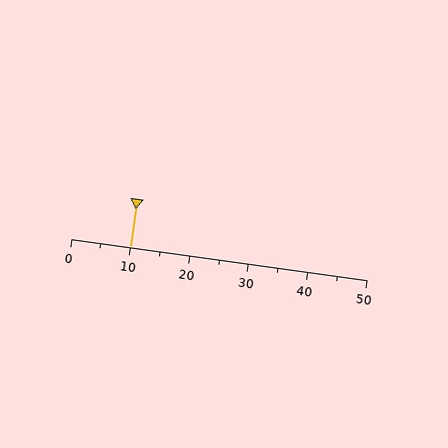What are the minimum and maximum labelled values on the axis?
The axis runs from 0 to 50.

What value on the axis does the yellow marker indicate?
The marker indicates approximately 10.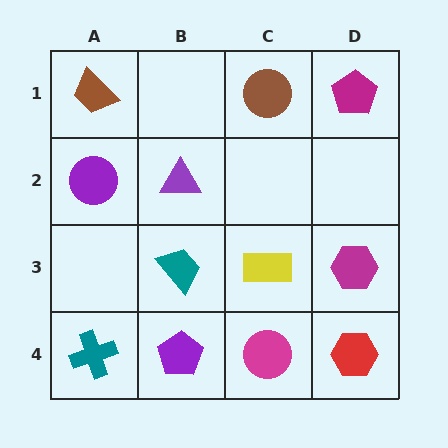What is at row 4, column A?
A teal cross.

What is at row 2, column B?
A purple triangle.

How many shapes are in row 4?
4 shapes.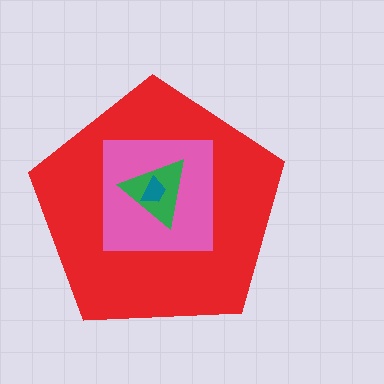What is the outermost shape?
The red pentagon.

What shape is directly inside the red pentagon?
The pink square.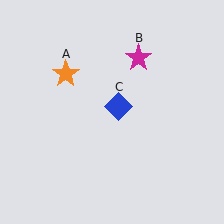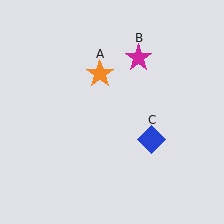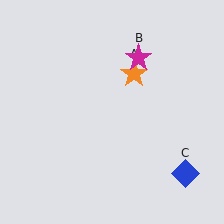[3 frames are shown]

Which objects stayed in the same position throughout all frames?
Magenta star (object B) remained stationary.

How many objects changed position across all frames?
2 objects changed position: orange star (object A), blue diamond (object C).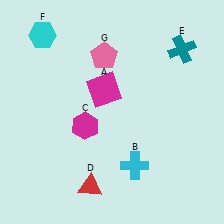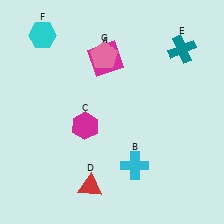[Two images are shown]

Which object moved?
The magenta square (A) moved up.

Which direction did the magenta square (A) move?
The magenta square (A) moved up.